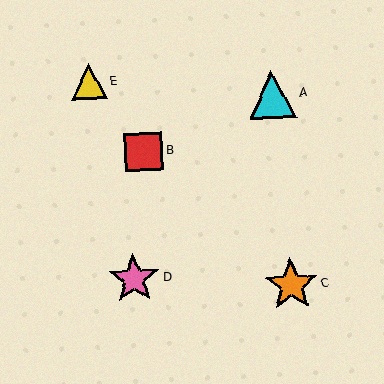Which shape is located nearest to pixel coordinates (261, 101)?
The cyan triangle (labeled A) at (272, 94) is nearest to that location.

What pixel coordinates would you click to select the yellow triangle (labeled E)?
Click at (89, 82) to select the yellow triangle E.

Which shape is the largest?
The orange star (labeled C) is the largest.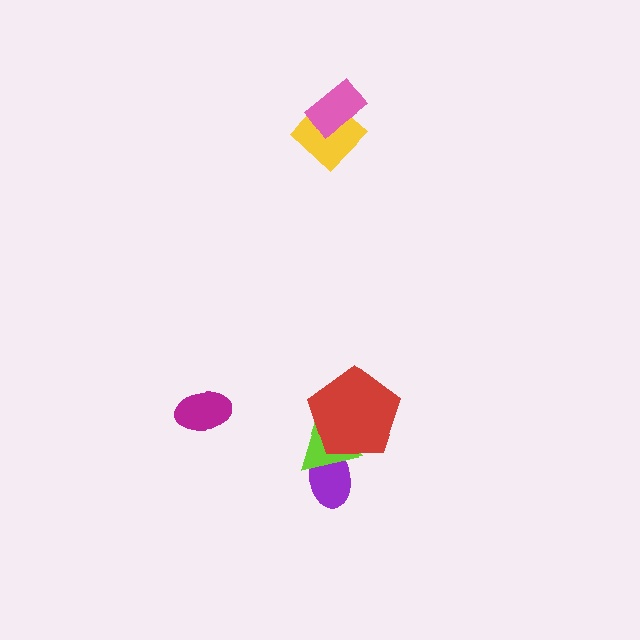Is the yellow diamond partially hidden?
Yes, it is partially covered by another shape.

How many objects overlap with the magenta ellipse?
0 objects overlap with the magenta ellipse.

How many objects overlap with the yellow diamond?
1 object overlaps with the yellow diamond.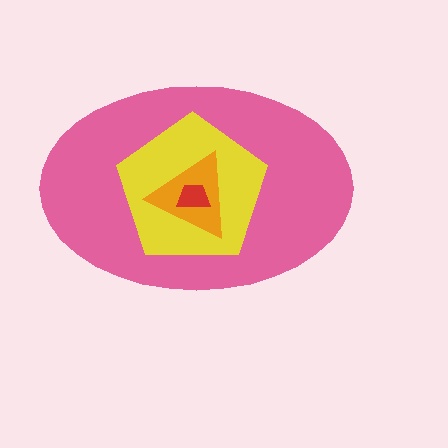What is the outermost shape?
The pink ellipse.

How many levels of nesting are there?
4.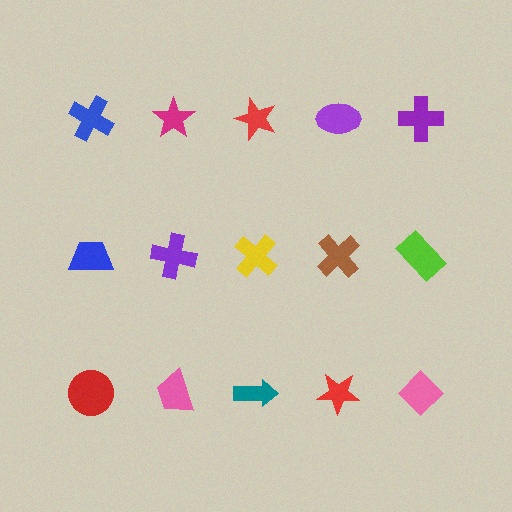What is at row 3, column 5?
A pink diamond.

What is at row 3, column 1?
A red circle.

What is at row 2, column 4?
A brown cross.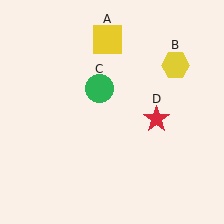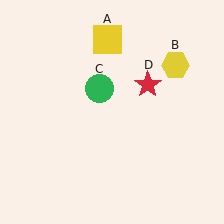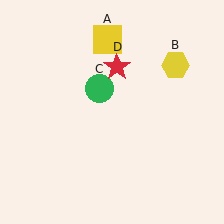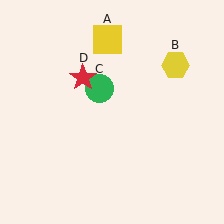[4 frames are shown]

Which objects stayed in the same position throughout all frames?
Yellow square (object A) and yellow hexagon (object B) and green circle (object C) remained stationary.